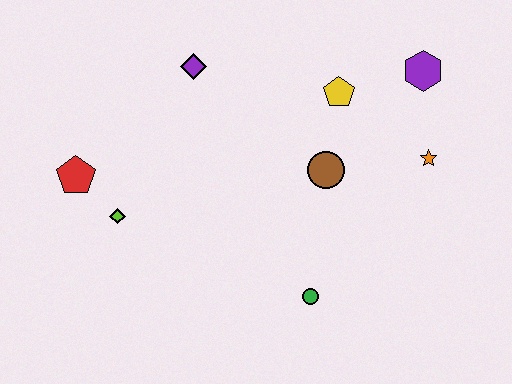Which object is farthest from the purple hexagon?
The red pentagon is farthest from the purple hexagon.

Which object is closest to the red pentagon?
The lime diamond is closest to the red pentagon.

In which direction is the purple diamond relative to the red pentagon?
The purple diamond is to the right of the red pentagon.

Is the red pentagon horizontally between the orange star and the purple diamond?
No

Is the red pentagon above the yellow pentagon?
No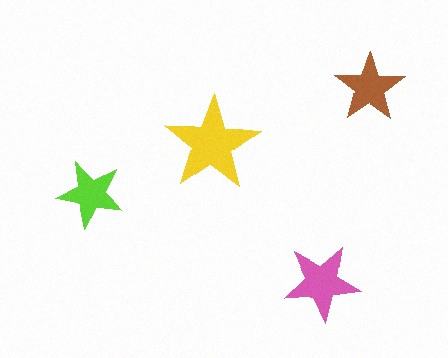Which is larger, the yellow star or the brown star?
The yellow one.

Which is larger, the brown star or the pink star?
The pink one.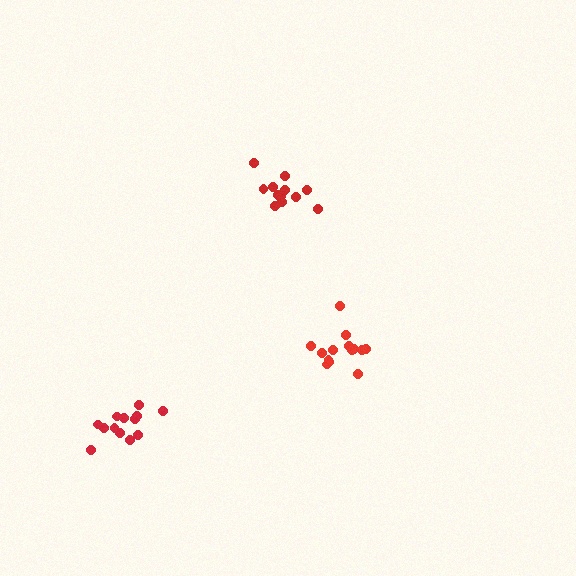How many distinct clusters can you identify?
There are 3 distinct clusters.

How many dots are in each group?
Group 1: 13 dots, Group 2: 12 dots, Group 3: 14 dots (39 total).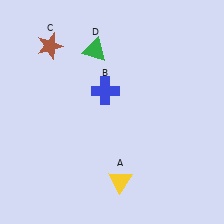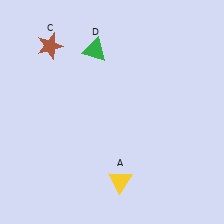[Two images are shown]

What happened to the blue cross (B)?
The blue cross (B) was removed in Image 2. It was in the top-left area of Image 1.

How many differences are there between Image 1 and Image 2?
There is 1 difference between the two images.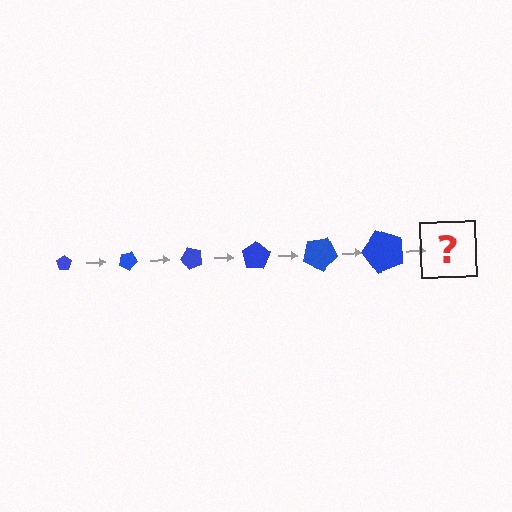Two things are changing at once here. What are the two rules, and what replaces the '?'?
The two rules are that the pentagon grows larger each step and it rotates 25 degrees each step. The '?' should be a pentagon, larger than the previous one and rotated 150 degrees from the start.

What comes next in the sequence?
The next element should be a pentagon, larger than the previous one and rotated 150 degrees from the start.